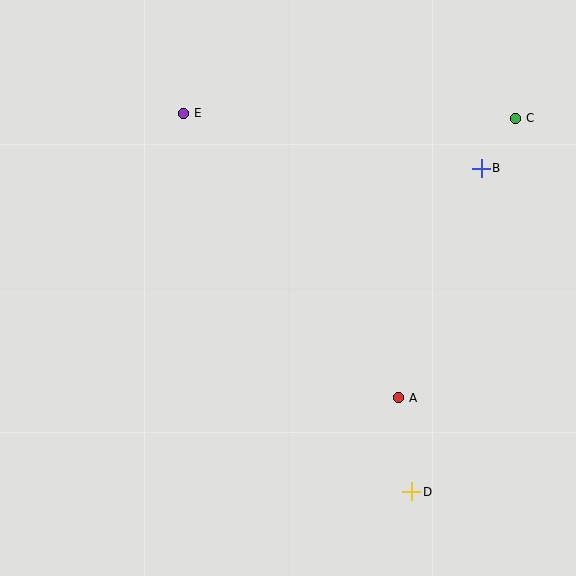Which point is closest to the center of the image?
Point A at (398, 398) is closest to the center.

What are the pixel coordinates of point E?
Point E is at (183, 113).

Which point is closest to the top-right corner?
Point C is closest to the top-right corner.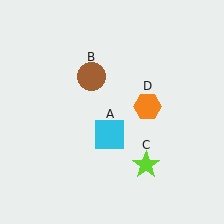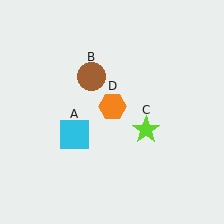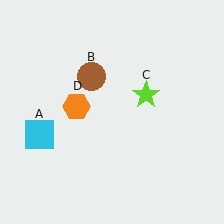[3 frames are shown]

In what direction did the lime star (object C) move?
The lime star (object C) moved up.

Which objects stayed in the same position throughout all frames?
Brown circle (object B) remained stationary.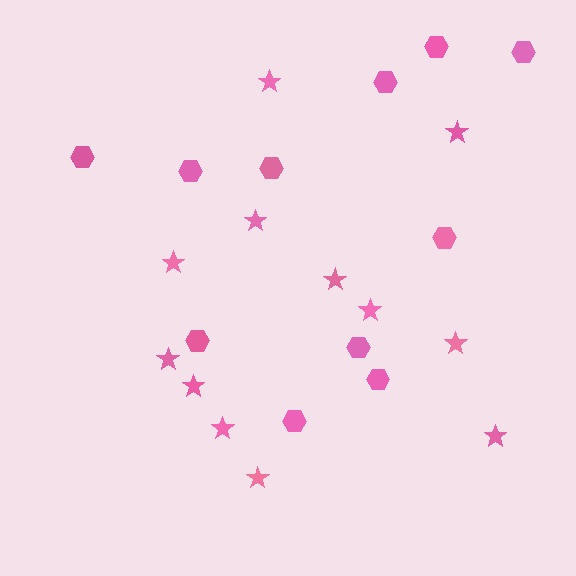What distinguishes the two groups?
There are 2 groups: one group of hexagons (11) and one group of stars (12).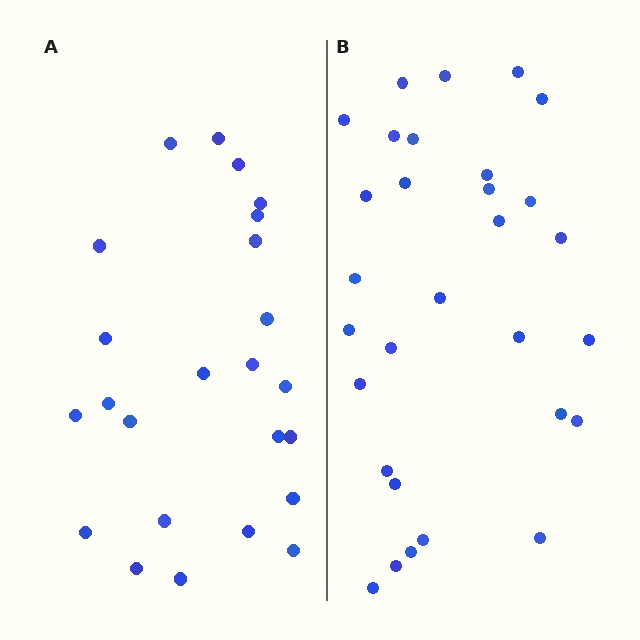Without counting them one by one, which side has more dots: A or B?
Region B (the right region) has more dots.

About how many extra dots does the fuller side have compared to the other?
Region B has about 6 more dots than region A.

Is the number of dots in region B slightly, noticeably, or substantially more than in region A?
Region B has noticeably more, but not dramatically so. The ratio is roughly 1.2 to 1.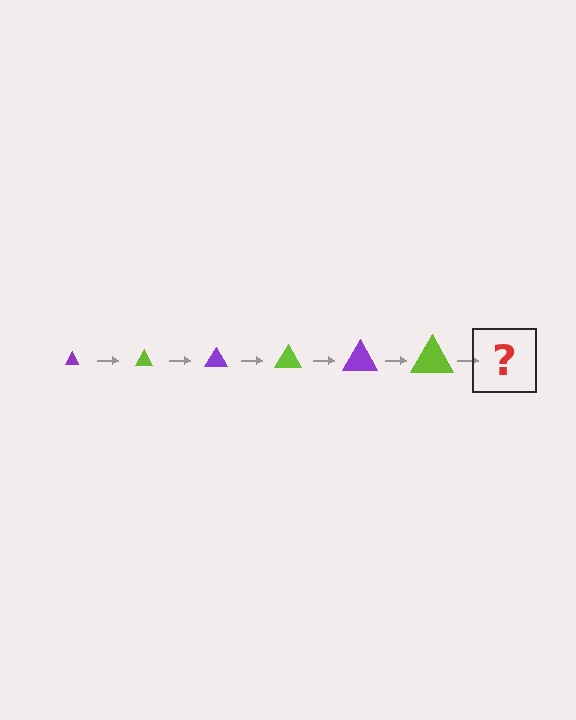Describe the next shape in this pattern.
It should be a purple triangle, larger than the previous one.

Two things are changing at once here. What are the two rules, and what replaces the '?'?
The two rules are that the triangle grows larger each step and the color cycles through purple and lime. The '?' should be a purple triangle, larger than the previous one.